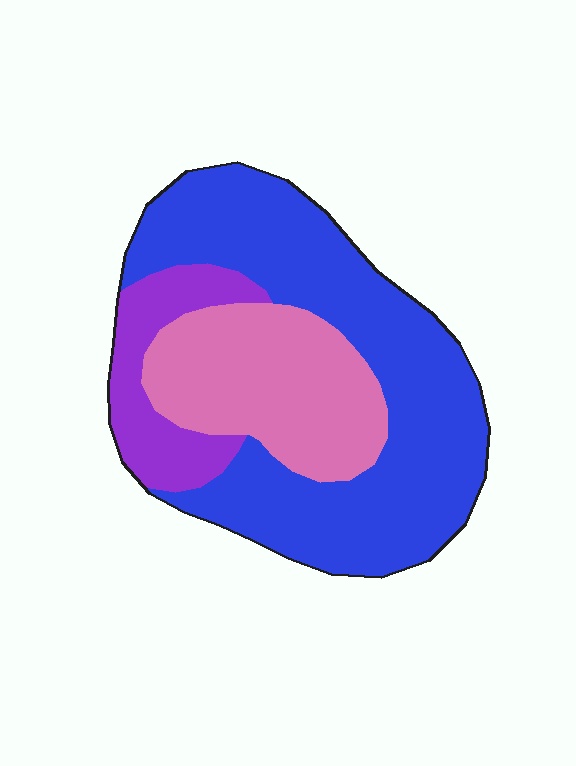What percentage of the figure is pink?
Pink covers around 25% of the figure.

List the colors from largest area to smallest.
From largest to smallest: blue, pink, purple.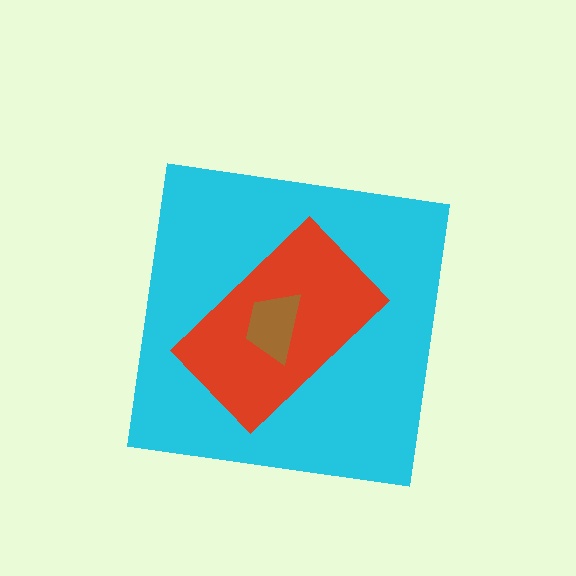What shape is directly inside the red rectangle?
The brown trapezoid.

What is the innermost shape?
The brown trapezoid.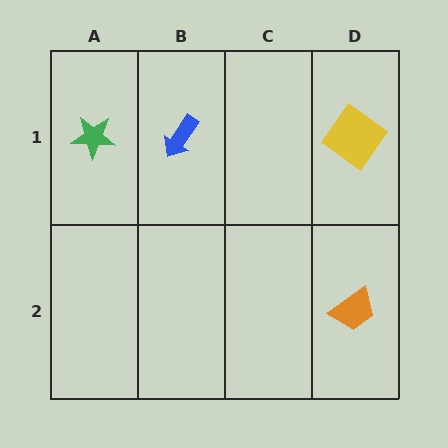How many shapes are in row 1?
3 shapes.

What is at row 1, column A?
A green star.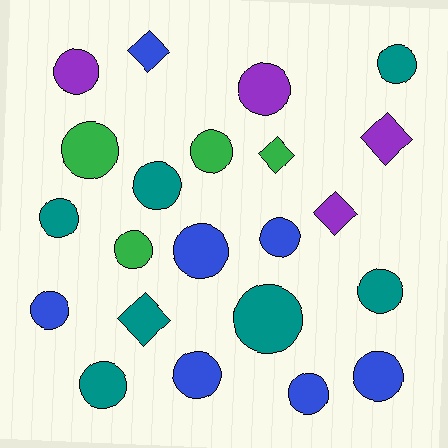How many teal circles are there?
There are 6 teal circles.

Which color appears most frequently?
Teal, with 7 objects.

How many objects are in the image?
There are 22 objects.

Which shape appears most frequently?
Circle, with 17 objects.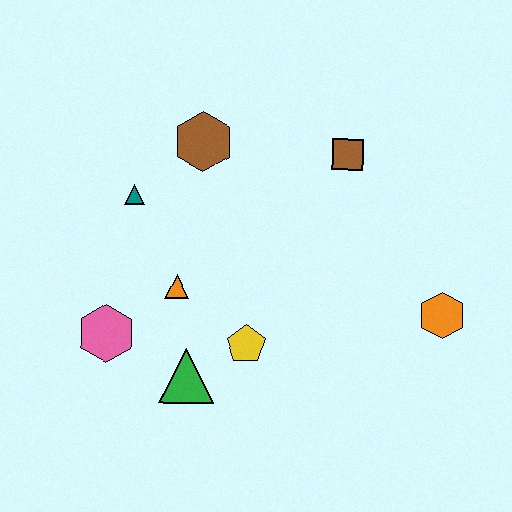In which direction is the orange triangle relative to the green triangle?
The orange triangle is above the green triangle.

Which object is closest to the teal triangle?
The brown hexagon is closest to the teal triangle.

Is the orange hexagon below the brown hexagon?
Yes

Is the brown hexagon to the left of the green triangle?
No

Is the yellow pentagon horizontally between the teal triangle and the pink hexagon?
No